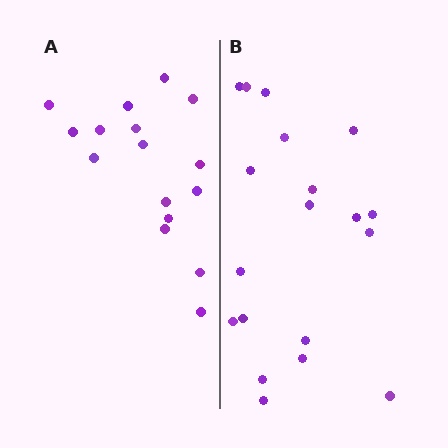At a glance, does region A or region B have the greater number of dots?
Region B (the right region) has more dots.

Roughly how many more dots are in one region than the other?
Region B has just a few more — roughly 2 or 3 more dots than region A.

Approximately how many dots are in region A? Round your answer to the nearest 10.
About 20 dots. (The exact count is 16, which rounds to 20.)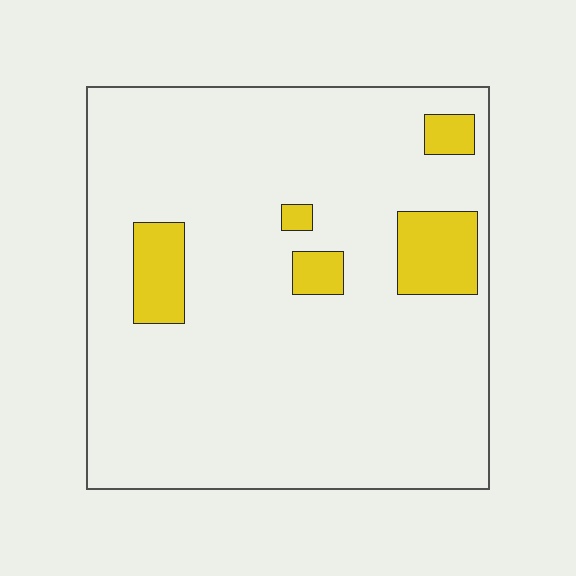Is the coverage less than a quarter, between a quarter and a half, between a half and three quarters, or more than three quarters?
Less than a quarter.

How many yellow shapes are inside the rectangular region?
5.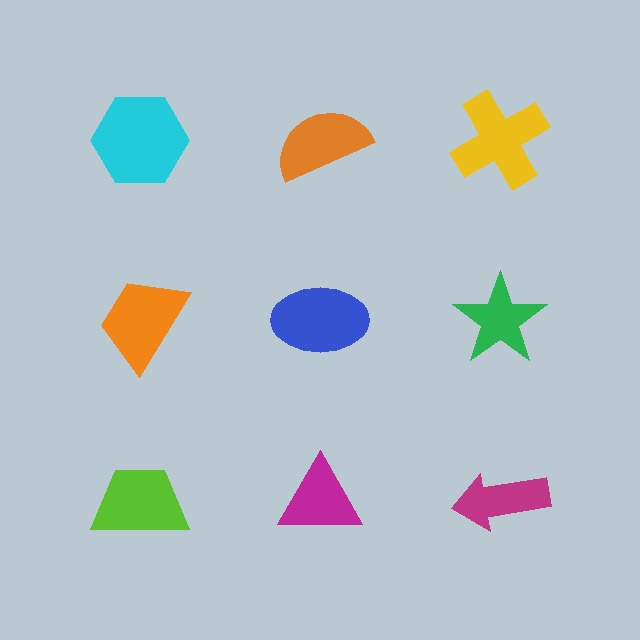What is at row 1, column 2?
An orange semicircle.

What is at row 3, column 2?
A magenta triangle.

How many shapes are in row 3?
3 shapes.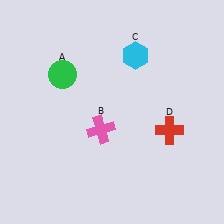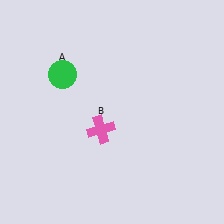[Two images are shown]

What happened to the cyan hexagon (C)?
The cyan hexagon (C) was removed in Image 2. It was in the top-right area of Image 1.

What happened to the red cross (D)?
The red cross (D) was removed in Image 2. It was in the bottom-right area of Image 1.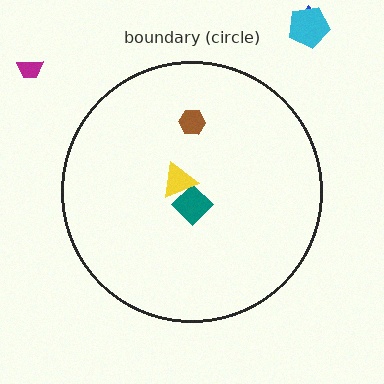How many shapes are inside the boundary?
3 inside, 3 outside.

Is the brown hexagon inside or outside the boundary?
Inside.